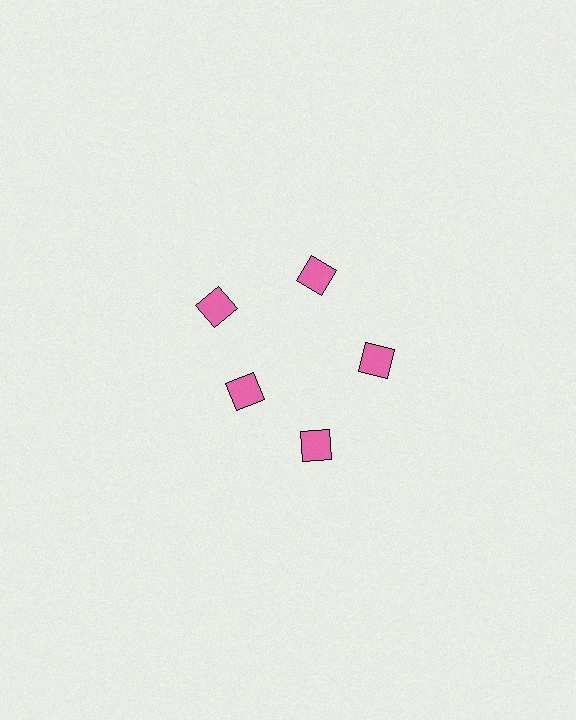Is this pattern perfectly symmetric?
No. The 5 pink diamonds are arranged in a ring, but one element near the 8 o'clock position is pulled inward toward the center, breaking the 5-fold rotational symmetry.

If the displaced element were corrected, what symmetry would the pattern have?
It would have 5-fold rotational symmetry — the pattern would map onto itself every 72 degrees.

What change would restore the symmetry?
The symmetry would be restored by moving it outward, back onto the ring so that all 5 diamonds sit at equal angles and equal distance from the center.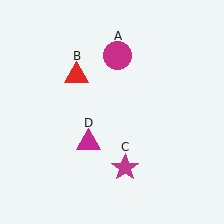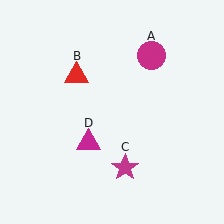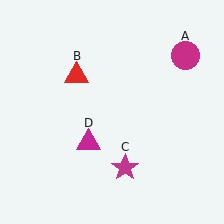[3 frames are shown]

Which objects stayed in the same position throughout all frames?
Red triangle (object B) and magenta star (object C) and magenta triangle (object D) remained stationary.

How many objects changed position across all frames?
1 object changed position: magenta circle (object A).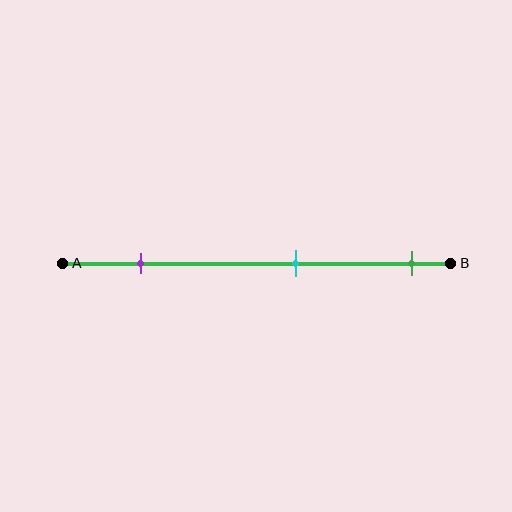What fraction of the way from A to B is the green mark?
The green mark is approximately 90% (0.9) of the way from A to B.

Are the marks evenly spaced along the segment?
Yes, the marks are approximately evenly spaced.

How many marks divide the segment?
There are 3 marks dividing the segment.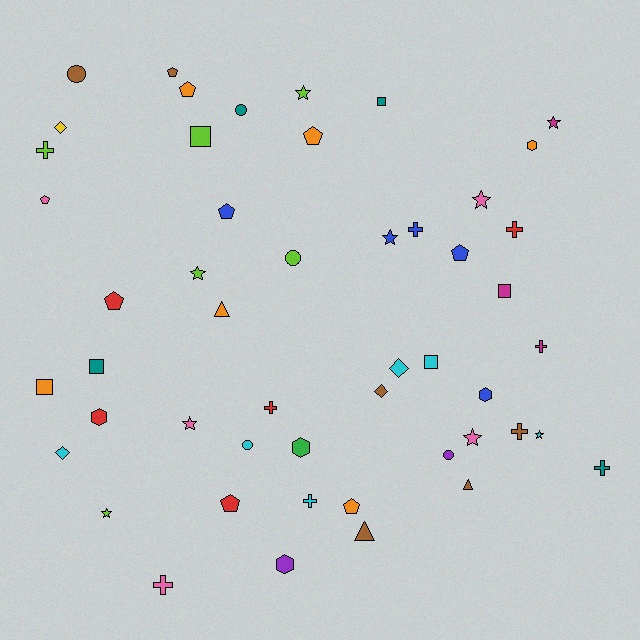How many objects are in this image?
There are 50 objects.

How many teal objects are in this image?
There are 4 teal objects.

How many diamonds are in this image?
There are 4 diamonds.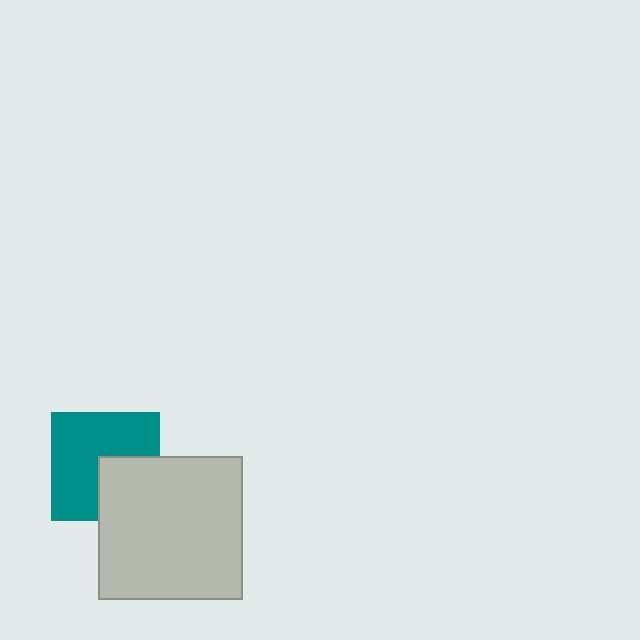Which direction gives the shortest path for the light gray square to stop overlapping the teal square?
Moving toward the lower-right gives the shortest separation.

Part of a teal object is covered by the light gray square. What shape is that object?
It is a square.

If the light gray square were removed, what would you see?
You would see the complete teal square.